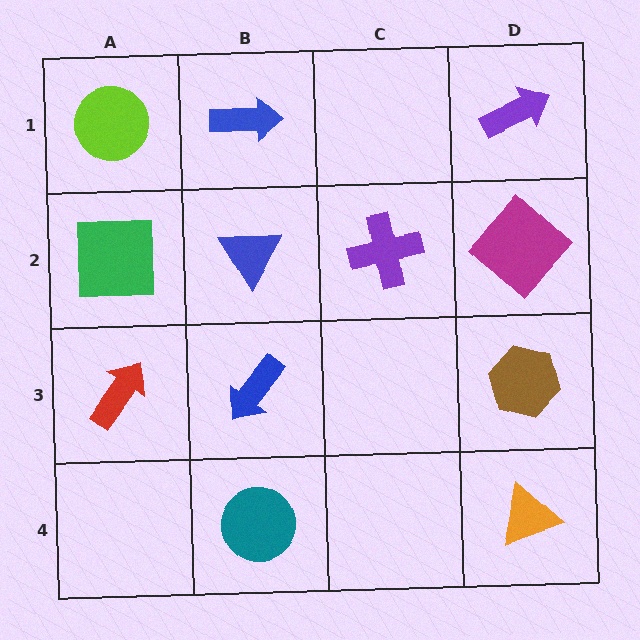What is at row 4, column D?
An orange triangle.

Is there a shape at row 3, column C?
No, that cell is empty.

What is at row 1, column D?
A purple arrow.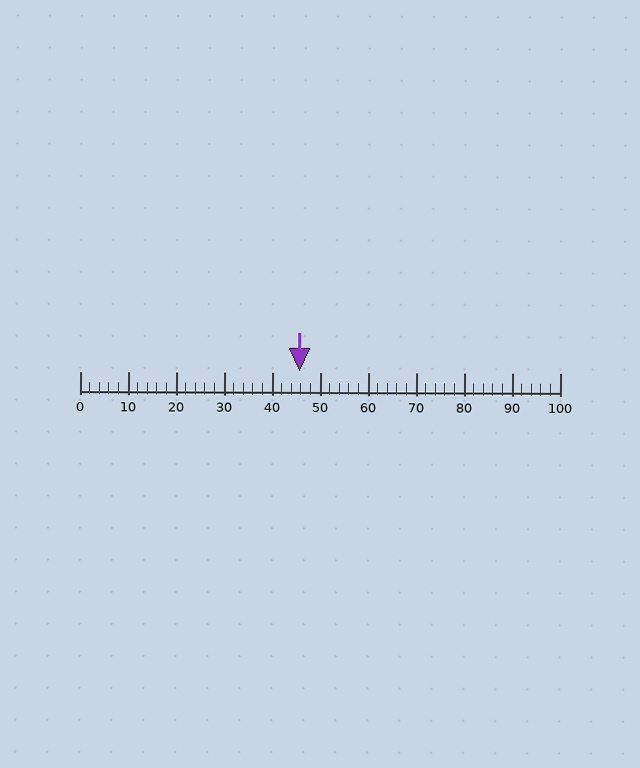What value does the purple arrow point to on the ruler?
The purple arrow points to approximately 46.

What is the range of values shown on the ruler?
The ruler shows values from 0 to 100.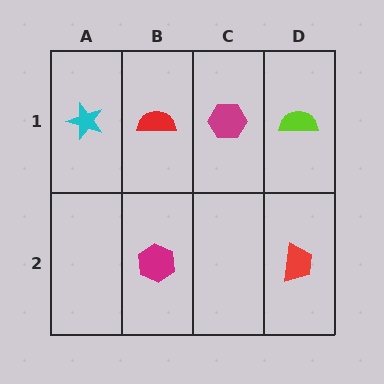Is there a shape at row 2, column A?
No, that cell is empty.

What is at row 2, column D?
A red trapezoid.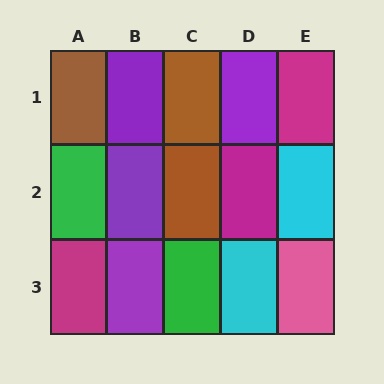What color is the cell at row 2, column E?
Cyan.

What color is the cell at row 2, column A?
Green.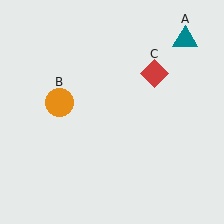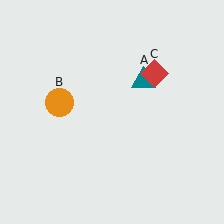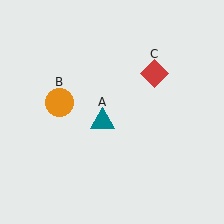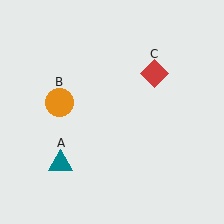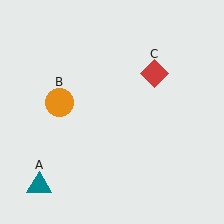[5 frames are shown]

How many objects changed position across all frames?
1 object changed position: teal triangle (object A).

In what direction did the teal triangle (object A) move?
The teal triangle (object A) moved down and to the left.